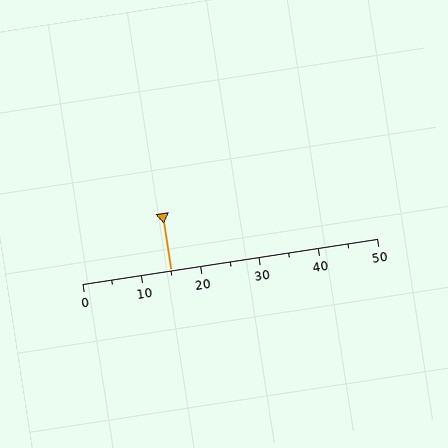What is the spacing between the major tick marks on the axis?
The major ticks are spaced 10 apart.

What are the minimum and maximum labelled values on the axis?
The axis runs from 0 to 50.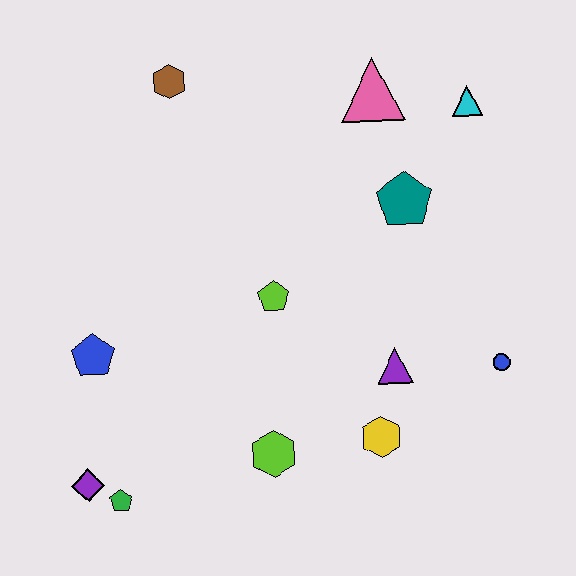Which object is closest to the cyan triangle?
The pink triangle is closest to the cyan triangle.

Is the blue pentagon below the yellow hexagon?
No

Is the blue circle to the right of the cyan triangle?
Yes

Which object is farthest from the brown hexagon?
The blue circle is farthest from the brown hexagon.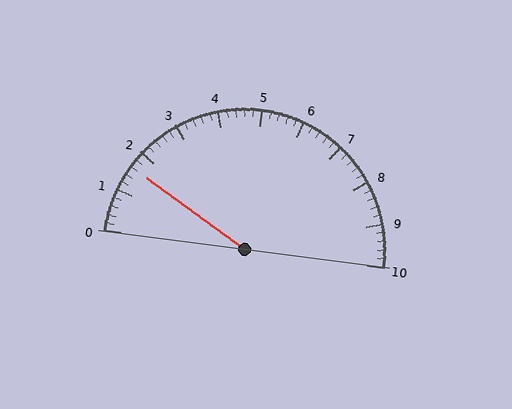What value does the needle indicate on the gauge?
The needle indicates approximately 1.6.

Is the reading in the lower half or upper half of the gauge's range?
The reading is in the lower half of the range (0 to 10).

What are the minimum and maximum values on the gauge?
The gauge ranges from 0 to 10.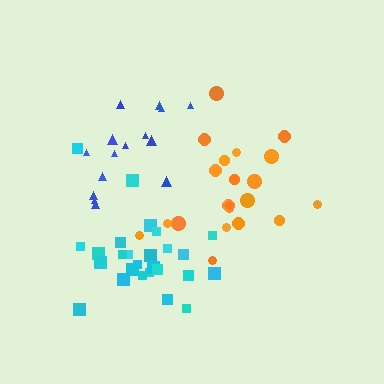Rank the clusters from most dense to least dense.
cyan, blue, orange.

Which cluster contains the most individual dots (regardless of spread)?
Cyan (26).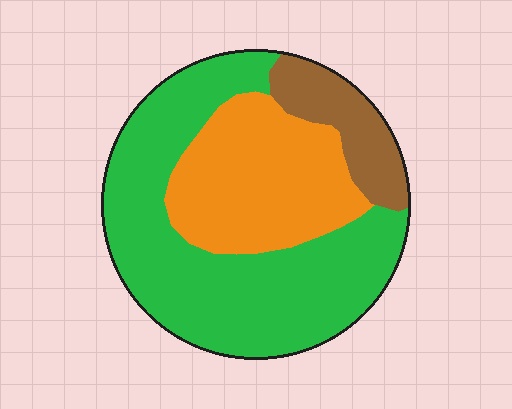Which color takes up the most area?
Green, at roughly 55%.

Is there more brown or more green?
Green.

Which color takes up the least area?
Brown, at roughly 15%.